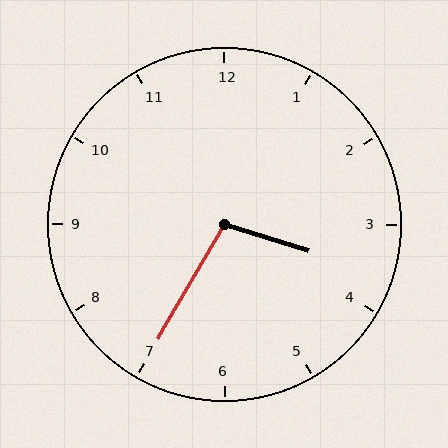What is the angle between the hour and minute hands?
Approximately 102 degrees.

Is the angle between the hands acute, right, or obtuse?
It is obtuse.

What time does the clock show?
3:35.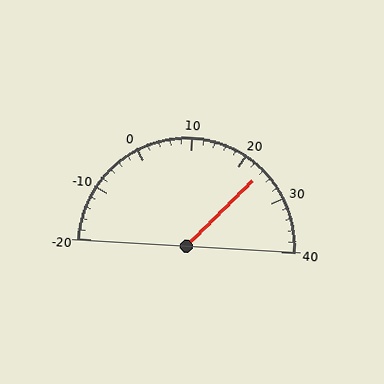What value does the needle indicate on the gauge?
The needle indicates approximately 24.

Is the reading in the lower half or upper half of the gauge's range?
The reading is in the upper half of the range (-20 to 40).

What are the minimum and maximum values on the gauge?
The gauge ranges from -20 to 40.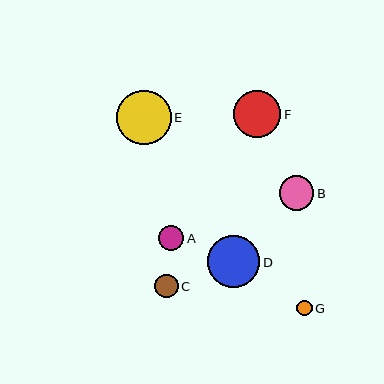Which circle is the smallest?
Circle G is the smallest with a size of approximately 15 pixels.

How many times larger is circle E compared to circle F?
Circle E is approximately 1.1 times the size of circle F.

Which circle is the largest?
Circle E is the largest with a size of approximately 54 pixels.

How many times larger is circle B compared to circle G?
Circle B is approximately 2.2 times the size of circle G.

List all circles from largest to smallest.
From largest to smallest: E, D, F, B, A, C, G.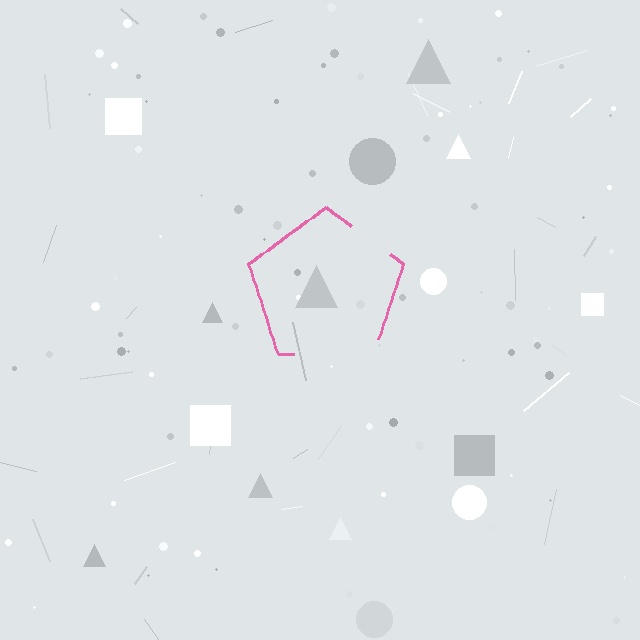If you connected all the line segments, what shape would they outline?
They would outline a pentagon.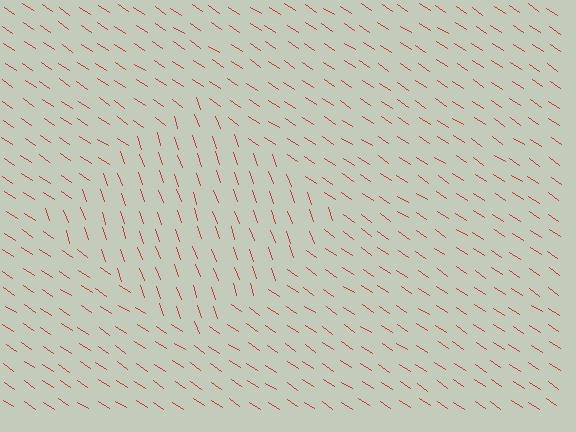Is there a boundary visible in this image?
Yes, there is a texture boundary formed by a change in line orientation.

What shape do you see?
I see a diamond.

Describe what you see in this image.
The image is filled with small red line segments. A diamond region in the image has lines oriented differently from the surrounding lines, creating a visible texture boundary.